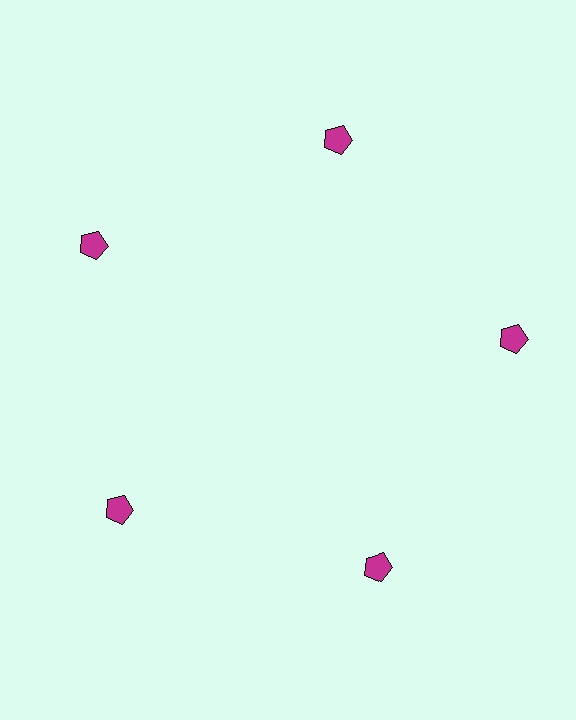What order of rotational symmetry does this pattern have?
This pattern has 5-fold rotational symmetry.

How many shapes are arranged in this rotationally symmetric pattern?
There are 5 shapes, arranged in 5 groups of 1.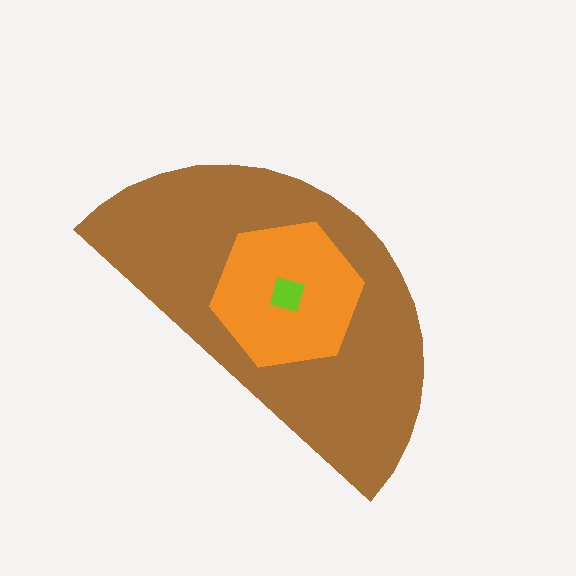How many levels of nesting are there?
3.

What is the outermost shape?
The brown semicircle.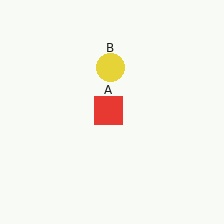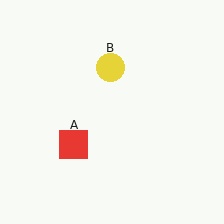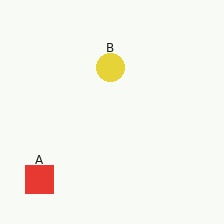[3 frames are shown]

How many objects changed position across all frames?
1 object changed position: red square (object A).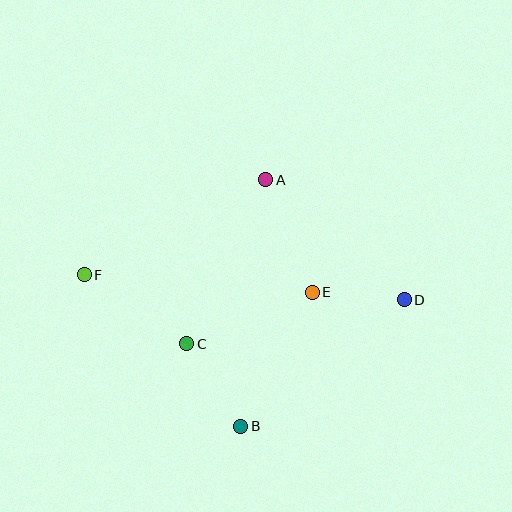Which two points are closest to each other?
Points D and E are closest to each other.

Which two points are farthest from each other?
Points D and F are farthest from each other.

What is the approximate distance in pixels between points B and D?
The distance between B and D is approximately 207 pixels.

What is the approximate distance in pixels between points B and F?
The distance between B and F is approximately 218 pixels.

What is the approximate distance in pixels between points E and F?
The distance between E and F is approximately 229 pixels.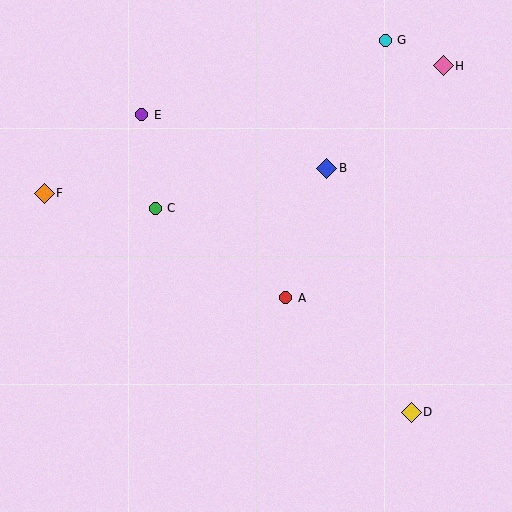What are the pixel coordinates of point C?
Point C is at (155, 208).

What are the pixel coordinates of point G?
Point G is at (385, 40).